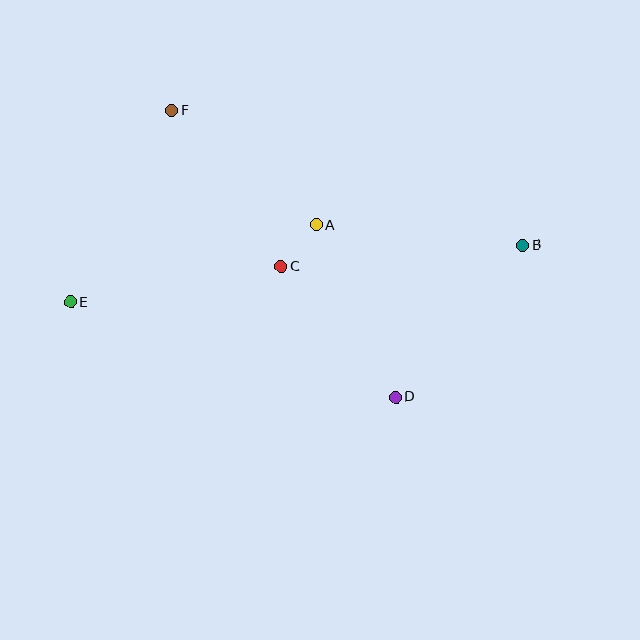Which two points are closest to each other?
Points A and C are closest to each other.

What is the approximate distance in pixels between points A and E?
The distance between A and E is approximately 258 pixels.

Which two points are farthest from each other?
Points B and E are farthest from each other.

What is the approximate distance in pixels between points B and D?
The distance between B and D is approximately 198 pixels.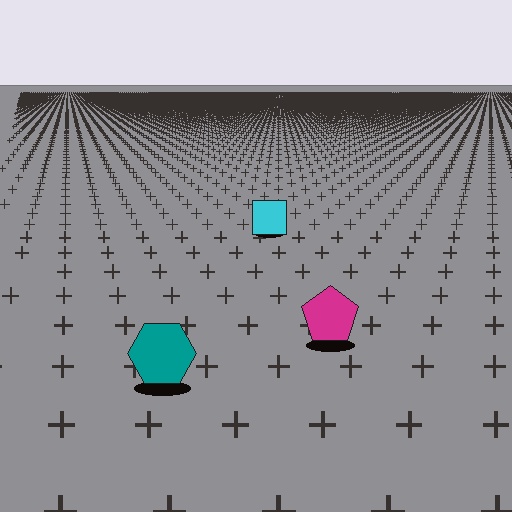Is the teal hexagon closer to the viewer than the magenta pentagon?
Yes. The teal hexagon is closer — you can tell from the texture gradient: the ground texture is coarser near it.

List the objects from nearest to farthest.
From nearest to farthest: the teal hexagon, the magenta pentagon, the cyan square.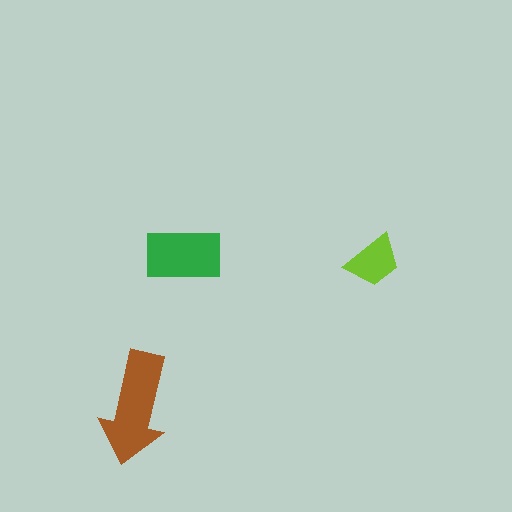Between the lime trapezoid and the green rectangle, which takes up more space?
The green rectangle.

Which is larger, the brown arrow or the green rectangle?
The brown arrow.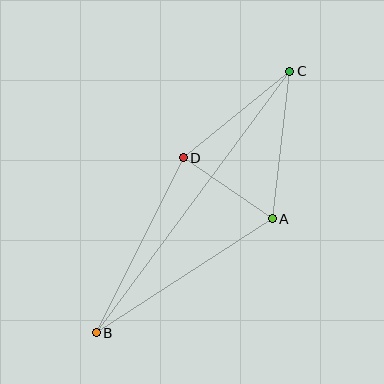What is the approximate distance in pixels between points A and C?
The distance between A and C is approximately 148 pixels.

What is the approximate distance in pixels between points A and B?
The distance between A and B is approximately 210 pixels.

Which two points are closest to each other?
Points A and D are closest to each other.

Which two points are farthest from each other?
Points B and C are farthest from each other.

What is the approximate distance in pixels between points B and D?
The distance between B and D is approximately 196 pixels.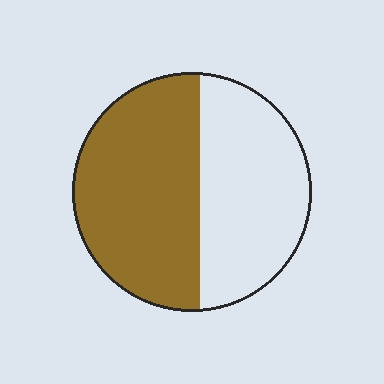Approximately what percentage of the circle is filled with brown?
Approximately 55%.